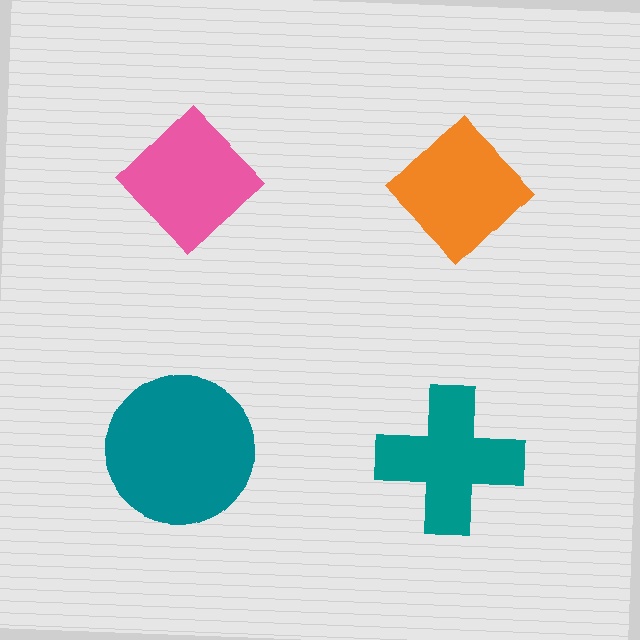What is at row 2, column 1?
A teal circle.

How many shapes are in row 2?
2 shapes.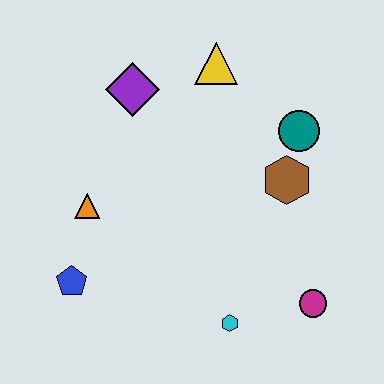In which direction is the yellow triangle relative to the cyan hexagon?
The yellow triangle is above the cyan hexagon.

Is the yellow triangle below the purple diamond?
No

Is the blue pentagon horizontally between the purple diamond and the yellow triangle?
No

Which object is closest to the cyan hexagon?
The magenta circle is closest to the cyan hexagon.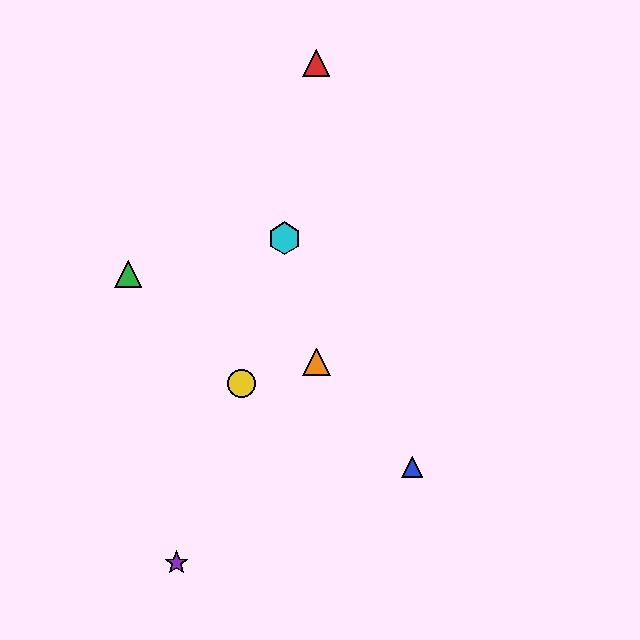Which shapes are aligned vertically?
The red triangle, the orange triangle are aligned vertically.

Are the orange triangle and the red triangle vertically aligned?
Yes, both are at x≈316.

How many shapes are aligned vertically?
2 shapes (the red triangle, the orange triangle) are aligned vertically.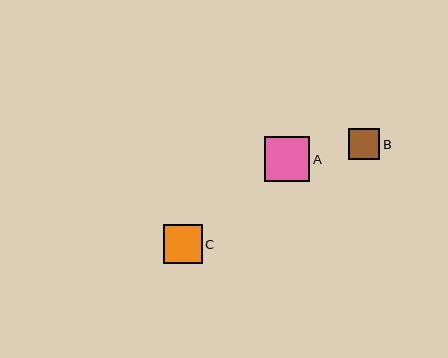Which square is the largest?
Square A is the largest with a size of approximately 46 pixels.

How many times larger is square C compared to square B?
Square C is approximately 1.2 times the size of square B.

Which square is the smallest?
Square B is the smallest with a size of approximately 31 pixels.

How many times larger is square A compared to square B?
Square A is approximately 1.5 times the size of square B.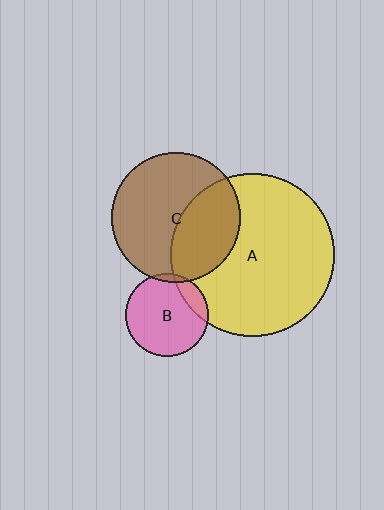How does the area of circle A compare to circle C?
Approximately 1.6 times.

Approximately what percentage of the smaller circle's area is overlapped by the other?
Approximately 5%.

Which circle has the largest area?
Circle A (yellow).